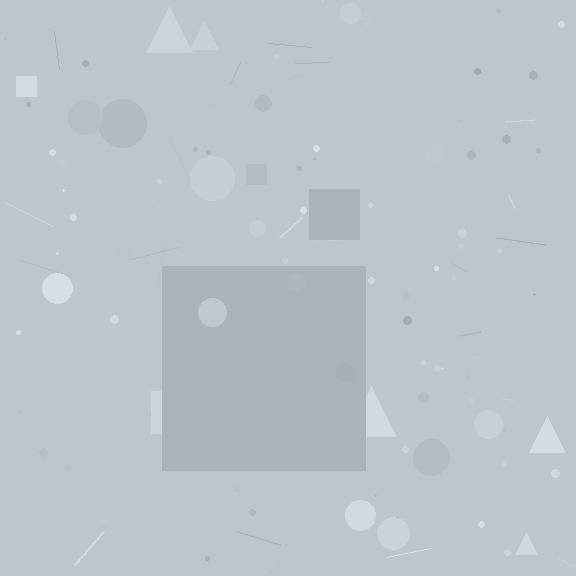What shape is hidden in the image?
A square is hidden in the image.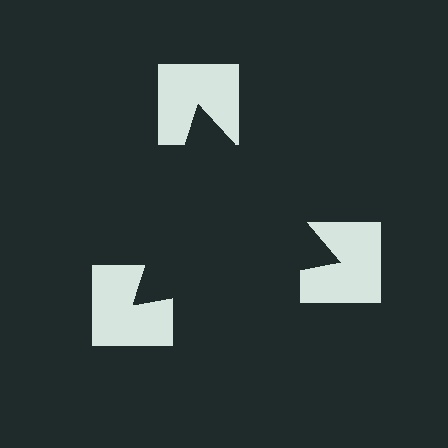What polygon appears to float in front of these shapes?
An illusory triangle — its edges are inferred from the aligned wedge cuts in the notched squares, not physically drawn.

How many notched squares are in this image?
There are 3 — one at each vertex of the illusory triangle.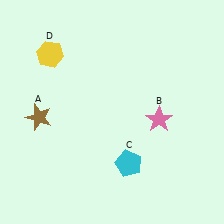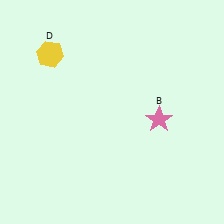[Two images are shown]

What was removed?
The cyan pentagon (C), the brown star (A) were removed in Image 2.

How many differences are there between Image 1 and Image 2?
There are 2 differences between the two images.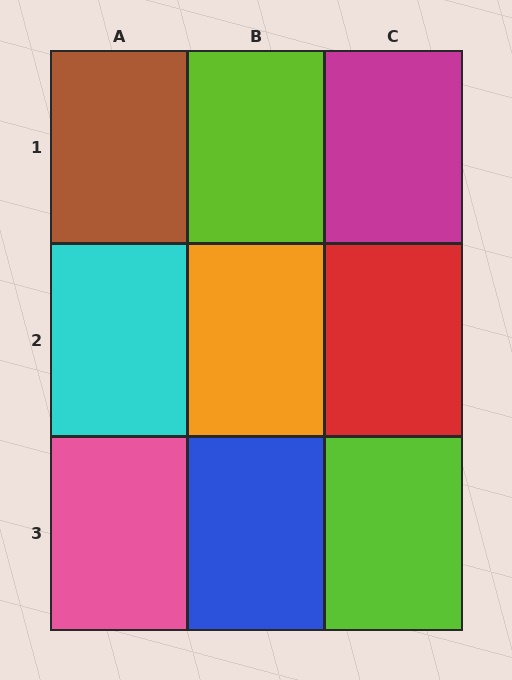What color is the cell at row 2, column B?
Orange.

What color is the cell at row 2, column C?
Red.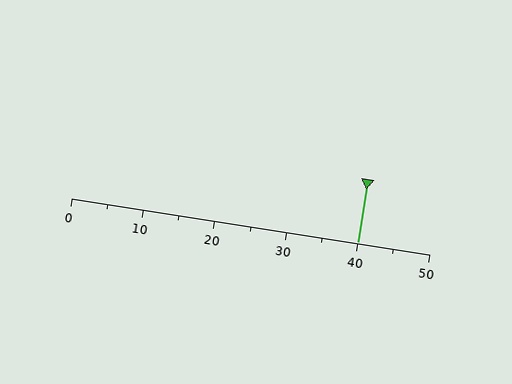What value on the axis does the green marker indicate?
The marker indicates approximately 40.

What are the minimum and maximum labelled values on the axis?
The axis runs from 0 to 50.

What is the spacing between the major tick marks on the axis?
The major ticks are spaced 10 apart.